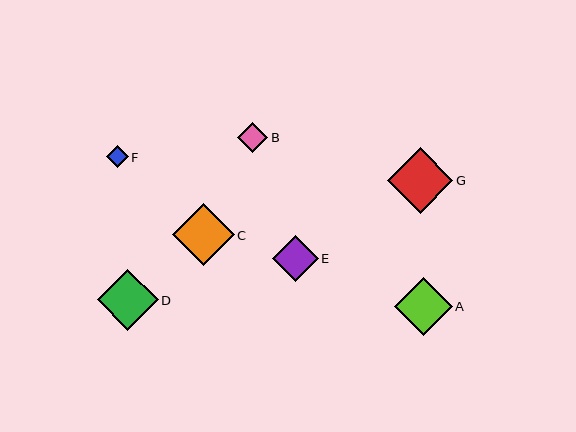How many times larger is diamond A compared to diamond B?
Diamond A is approximately 1.9 times the size of diamond B.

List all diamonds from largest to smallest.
From largest to smallest: G, C, D, A, E, B, F.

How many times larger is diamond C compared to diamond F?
Diamond C is approximately 2.8 times the size of diamond F.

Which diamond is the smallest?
Diamond F is the smallest with a size of approximately 22 pixels.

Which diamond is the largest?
Diamond G is the largest with a size of approximately 66 pixels.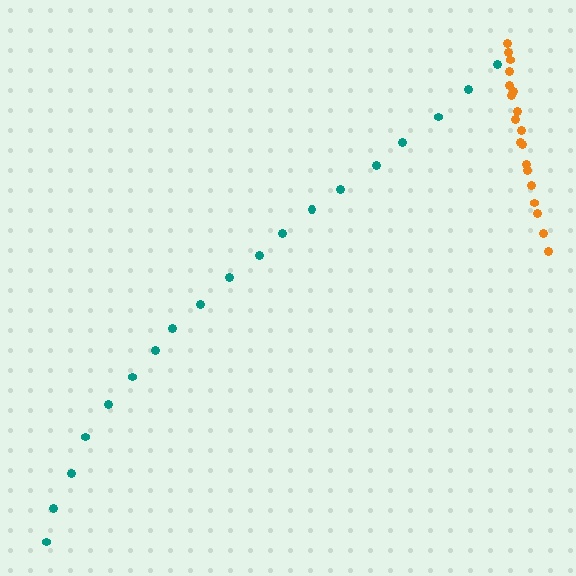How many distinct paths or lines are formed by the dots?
There are 2 distinct paths.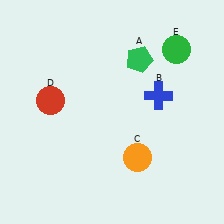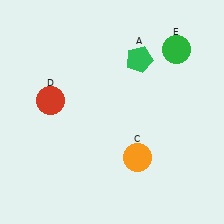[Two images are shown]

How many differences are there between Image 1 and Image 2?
There is 1 difference between the two images.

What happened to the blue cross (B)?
The blue cross (B) was removed in Image 2. It was in the top-right area of Image 1.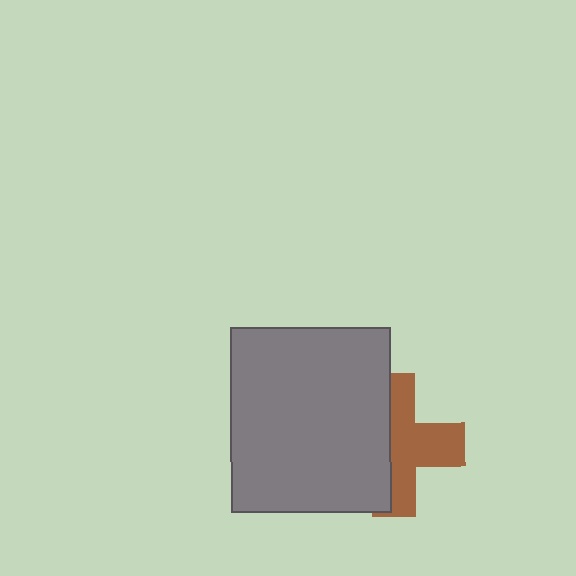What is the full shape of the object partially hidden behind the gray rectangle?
The partially hidden object is a brown cross.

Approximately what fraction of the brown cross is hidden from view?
Roughly 47% of the brown cross is hidden behind the gray rectangle.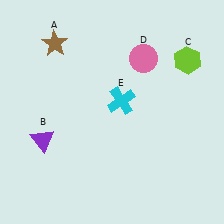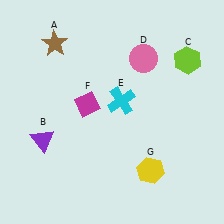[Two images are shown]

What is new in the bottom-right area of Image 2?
A yellow hexagon (G) was added in the bottom-right area of Image 2.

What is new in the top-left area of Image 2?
A magenta diamond (F) was added in the top-left area of Image 2.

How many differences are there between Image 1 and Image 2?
There are 2 differences between the two images.